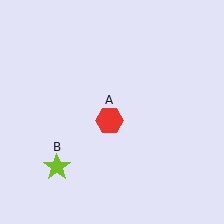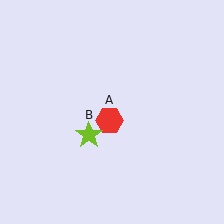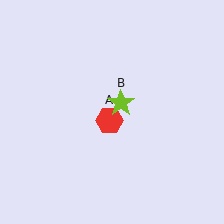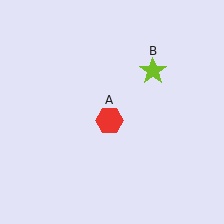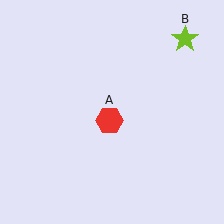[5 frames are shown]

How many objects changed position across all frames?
1 object changed position: lime star (object B).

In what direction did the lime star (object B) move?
The lime star (object B) moved up and to the right.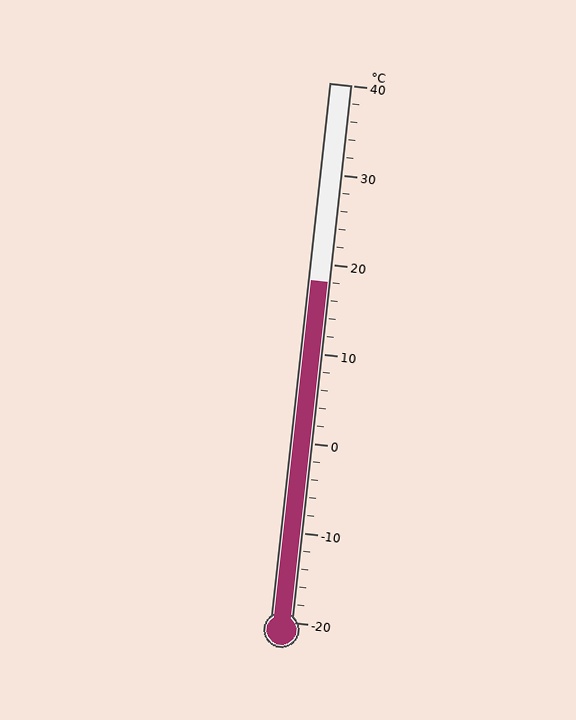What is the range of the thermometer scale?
The thermometer scale ranges from -20°C to 40°C.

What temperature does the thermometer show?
The thermometer shows approximately 18°C.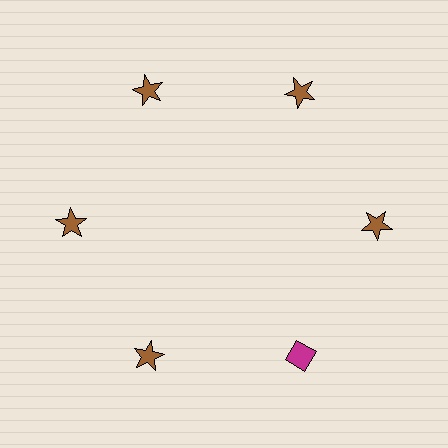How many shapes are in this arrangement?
There are 6 shapes arranged in a ring pattern.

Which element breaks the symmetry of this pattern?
The magenta diamond at roughly the 5 o'clock position breaks the symmetry. All other shapes are brown stars.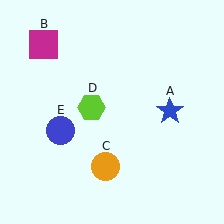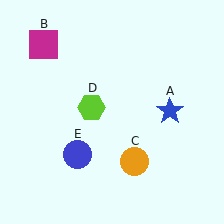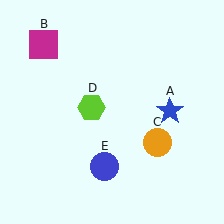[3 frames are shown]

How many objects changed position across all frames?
2 objects changed position: orange circle (object C), blue circle (object E).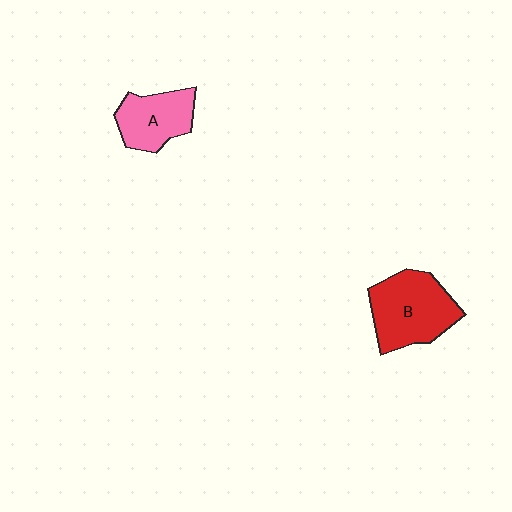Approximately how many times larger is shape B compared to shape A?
Approximately 1.4 times.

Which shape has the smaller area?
Shape A (pink).